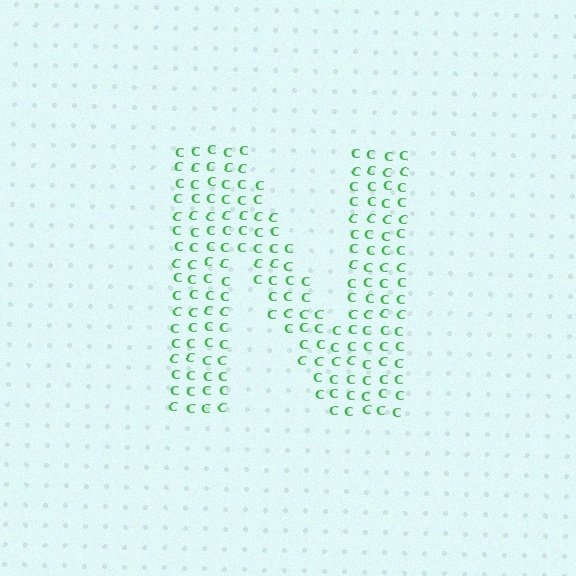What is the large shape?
The large shape is the letter N.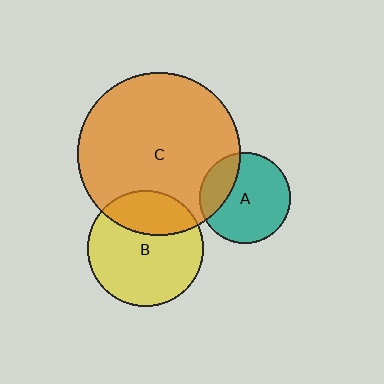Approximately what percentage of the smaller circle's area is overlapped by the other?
Approximately 25%.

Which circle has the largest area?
Circle C (orange).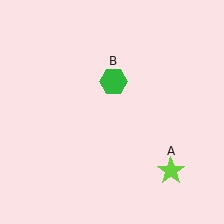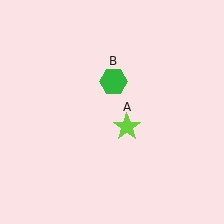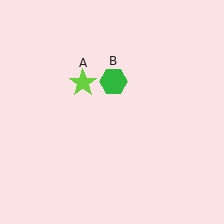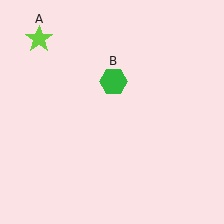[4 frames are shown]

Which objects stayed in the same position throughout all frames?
Green hexagon (object B) remained stationary.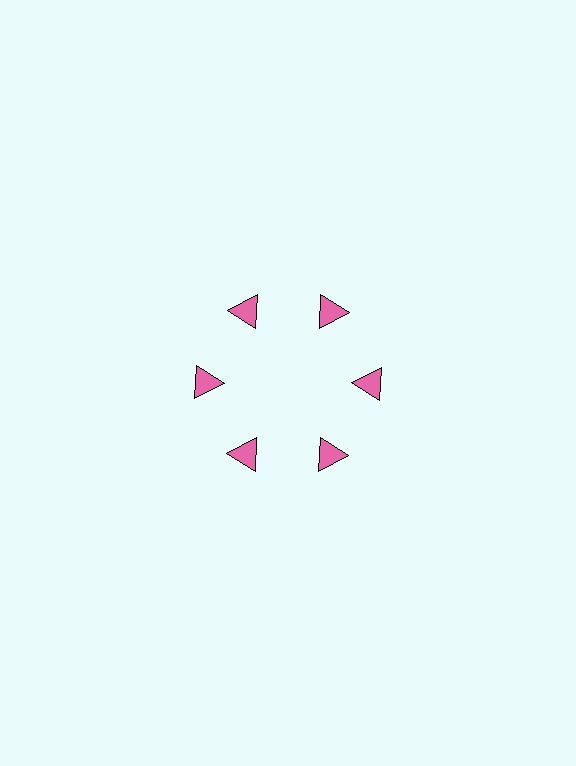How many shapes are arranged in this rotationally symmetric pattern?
There are 6 shapes, arranged in 6 groups of 1.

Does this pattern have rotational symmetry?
Yes, this pattern has 6-fold rotational symmetry. It looks the same after rotating 60 degrees around the center.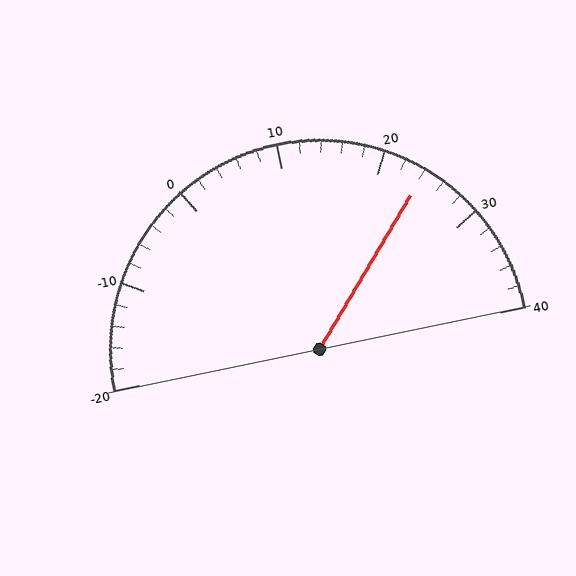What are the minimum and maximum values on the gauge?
The gauge ranges from -20 to 40.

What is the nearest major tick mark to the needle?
The nearest major tick mark is 20.